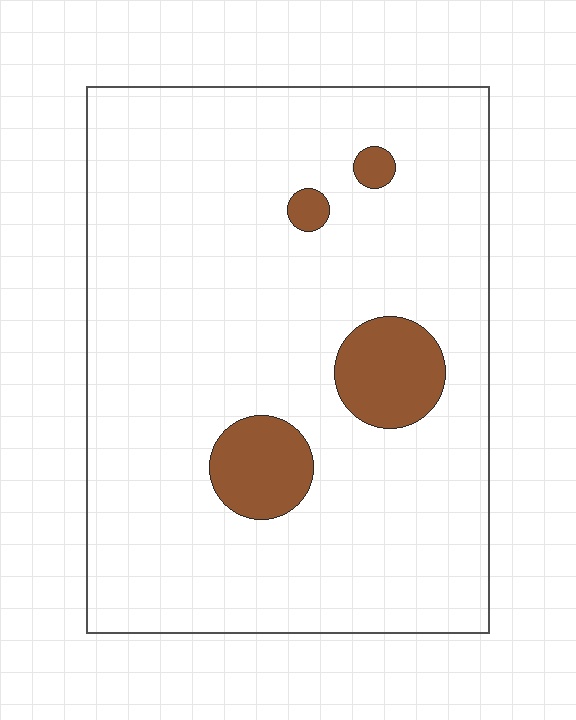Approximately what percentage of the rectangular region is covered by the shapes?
Approximately 10%.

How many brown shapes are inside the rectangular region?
4.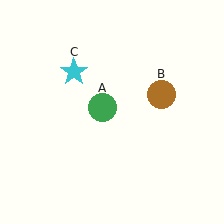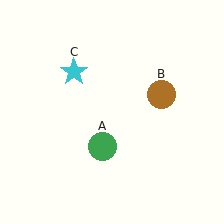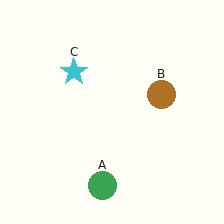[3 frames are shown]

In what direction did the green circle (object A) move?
The green circle (object A) moved down.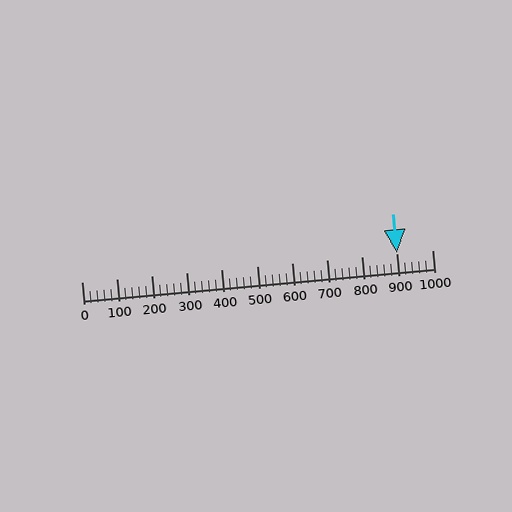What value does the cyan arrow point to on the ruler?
The cyan arrow points to approximately 899.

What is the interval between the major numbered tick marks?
The major tick marks are spaced 100 units apart.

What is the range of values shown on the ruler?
The ruler shows values from 0 to 1000.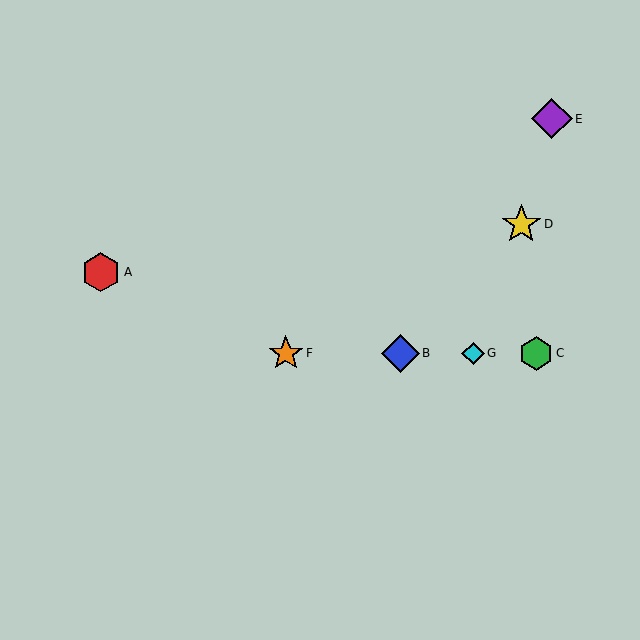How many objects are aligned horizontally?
4 objects (B, C, F, G) are aligned horizontally.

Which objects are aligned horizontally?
Objects B, C, F, G are aligned horizontally.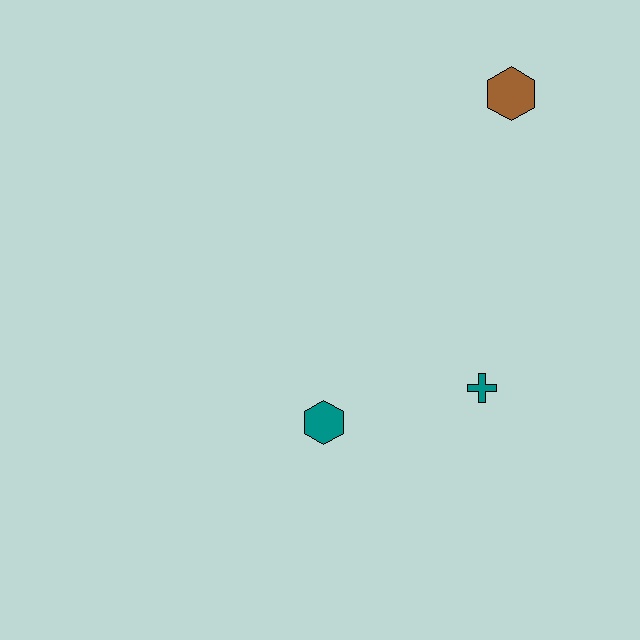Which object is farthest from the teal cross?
The brown hexagon is farthest from the teal cross.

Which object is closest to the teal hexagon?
The teal cross is closest to the teal hexagon.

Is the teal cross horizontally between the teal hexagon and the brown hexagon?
Yes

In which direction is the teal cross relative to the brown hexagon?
The teal cross is below the brown hexagon.